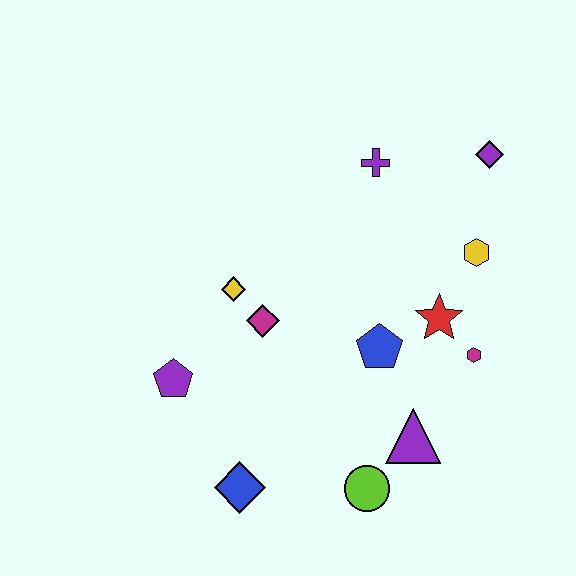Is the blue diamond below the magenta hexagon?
Yes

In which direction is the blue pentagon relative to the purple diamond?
The blue pentagon is below the purple diamond.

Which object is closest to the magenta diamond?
The yellow diamond is closest to the magenta diamond.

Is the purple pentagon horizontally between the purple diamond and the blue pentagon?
No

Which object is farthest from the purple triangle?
The purple diamond is farthest from the purple triangle.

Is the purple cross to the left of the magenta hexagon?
Yes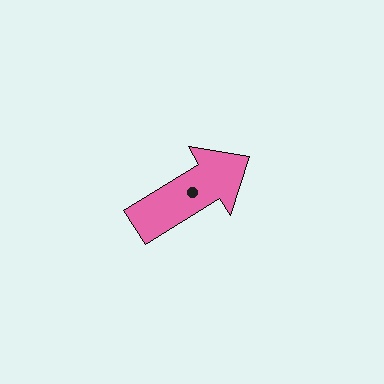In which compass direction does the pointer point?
Northeast.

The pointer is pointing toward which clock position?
Roughly 2 o'clock.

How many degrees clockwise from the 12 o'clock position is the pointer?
Approximately 58 degrees.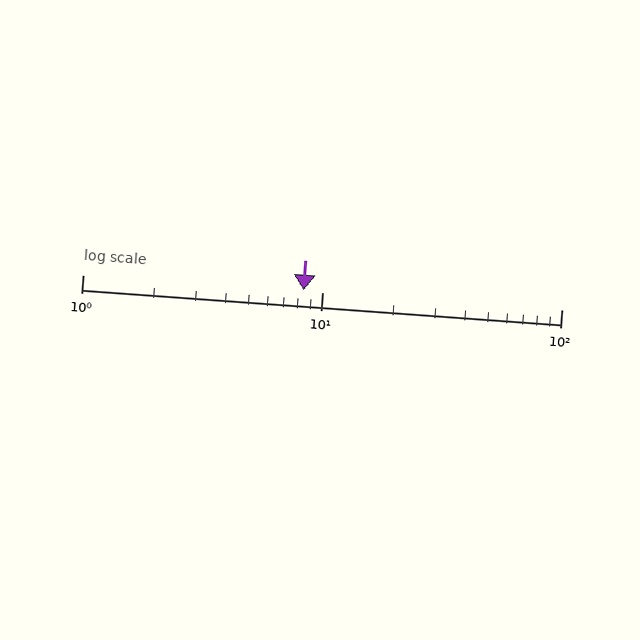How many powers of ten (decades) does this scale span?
The scale spans 2 decades, from 1 to 100.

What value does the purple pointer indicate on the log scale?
The pointer indicates approximately 8.4.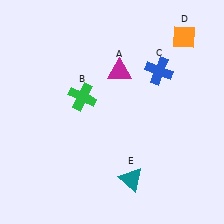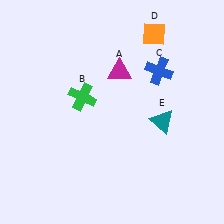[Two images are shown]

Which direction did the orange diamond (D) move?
The orange diamond (D) moved left.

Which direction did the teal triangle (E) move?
The teal triangle (E) moved up.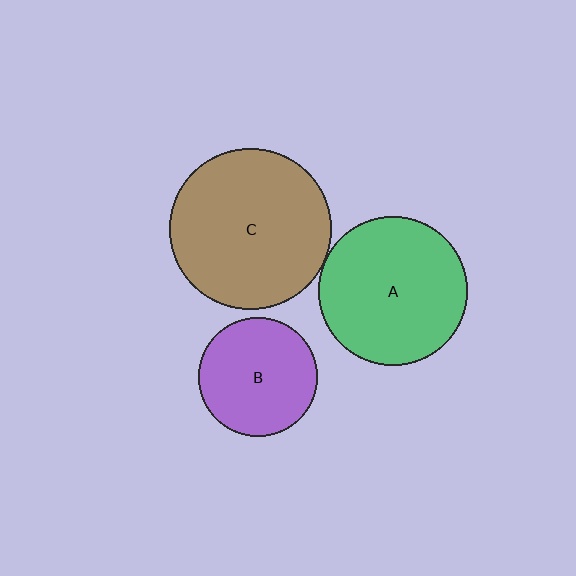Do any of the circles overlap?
No, none of the circles overlap.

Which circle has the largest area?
Circle C (brown).